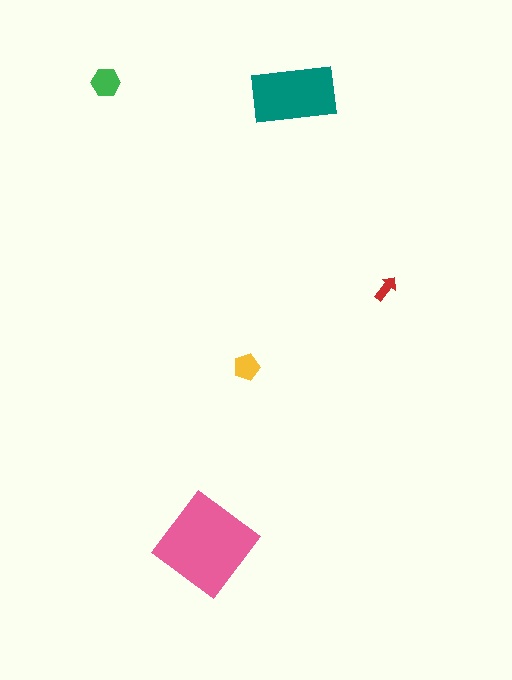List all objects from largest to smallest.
The pink diamond, the teal rectangle, the green hexagon, the yellow pentagon, the red arrow.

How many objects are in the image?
There are 5 objects in the image.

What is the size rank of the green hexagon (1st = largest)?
3rd.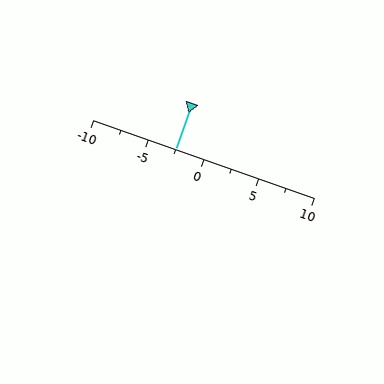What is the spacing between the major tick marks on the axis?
The major ticks are spaced 5 apart.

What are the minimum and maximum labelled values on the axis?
The axis runs from -10 to 10.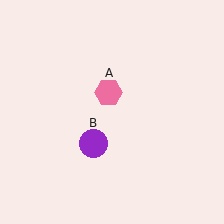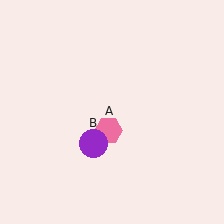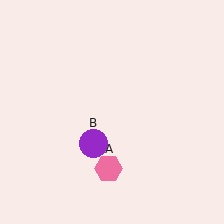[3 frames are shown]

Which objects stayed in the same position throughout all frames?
Purple circle (object B) remained stationary.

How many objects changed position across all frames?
1 object changed position: pink hexagon (object A).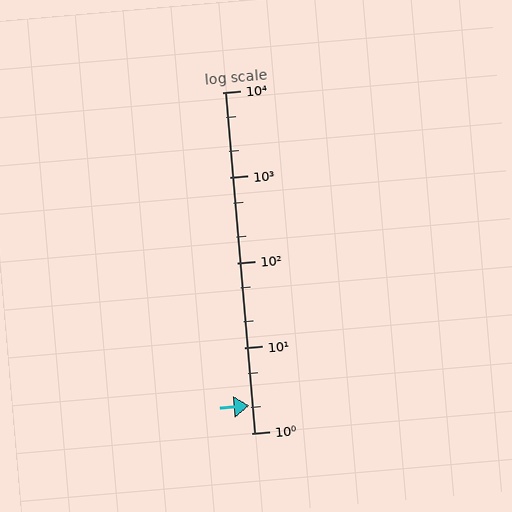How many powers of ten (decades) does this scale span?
The scale spans 4 decades, from 1 to 10000.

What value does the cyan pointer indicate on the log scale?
The pointer indicates approximately 2.1.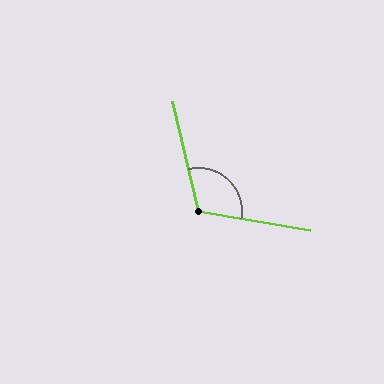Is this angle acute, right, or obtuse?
It is obtuse.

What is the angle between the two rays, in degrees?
Approximately 113 degrees.